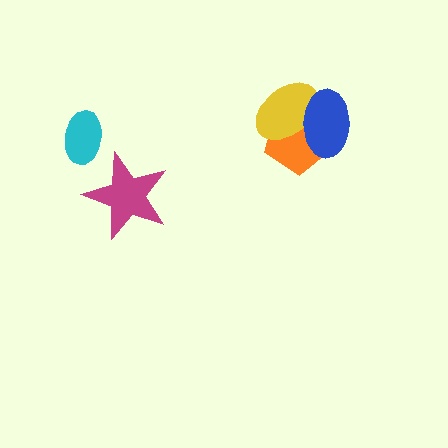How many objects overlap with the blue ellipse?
2 objects overlap with the blue ellipse.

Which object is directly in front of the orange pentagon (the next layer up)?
The yellow ellipse is directly in front of the orange pentagon.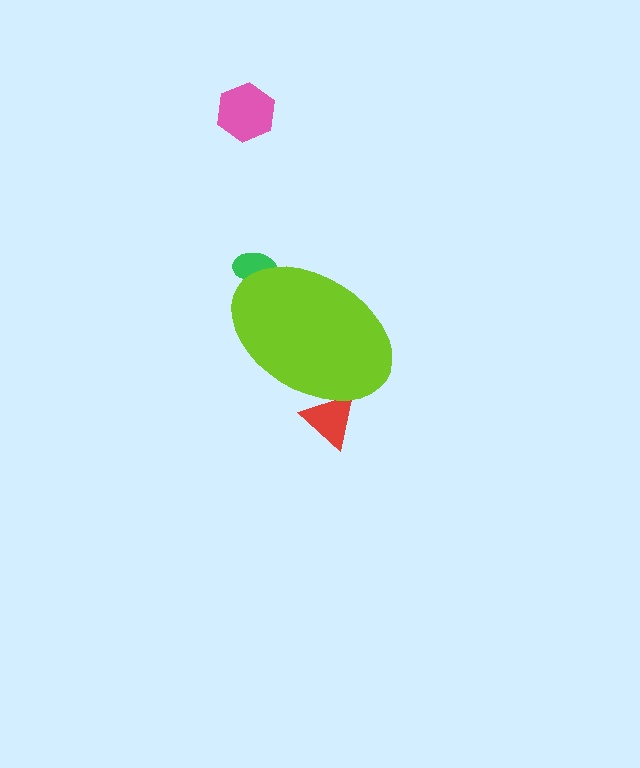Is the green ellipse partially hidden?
Yes, the green ellipse is partially hidden behind the lime ellipse.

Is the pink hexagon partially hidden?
No, the pink hexagon is fully visible.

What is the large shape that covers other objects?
A lime ellipse.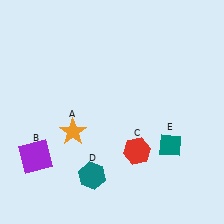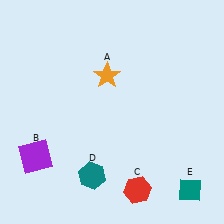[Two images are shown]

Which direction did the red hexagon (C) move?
The red hexagon (C) moved down.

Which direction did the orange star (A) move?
The orange star (A) moved up.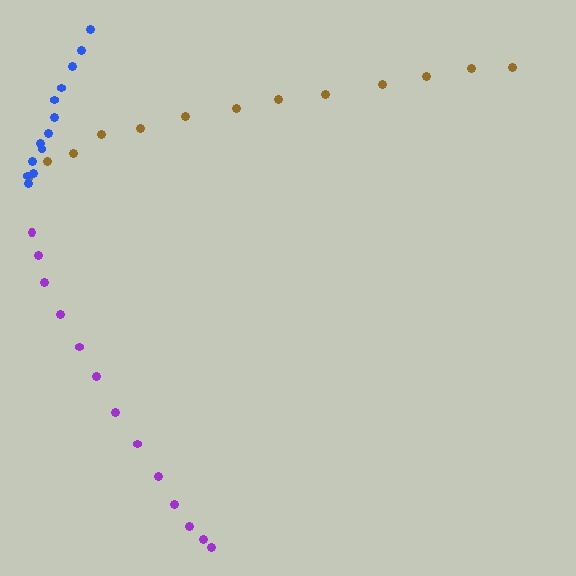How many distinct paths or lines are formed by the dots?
There are 3 distinct paths.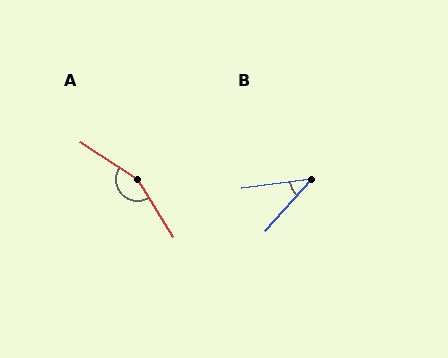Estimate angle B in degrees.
Approximately 41 degrees.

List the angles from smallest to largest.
B (41°), A (154°).